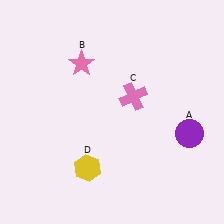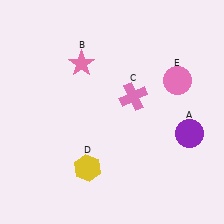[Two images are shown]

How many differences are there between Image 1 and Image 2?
There is 1 difference between the two images.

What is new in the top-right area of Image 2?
A pink circle (E) was added in the top-right area of Image 2.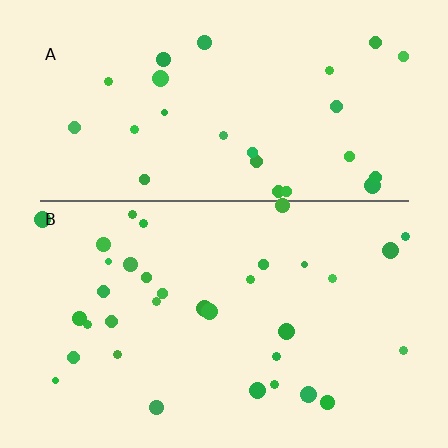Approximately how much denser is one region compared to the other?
Approximately 1.3× — region B over region A.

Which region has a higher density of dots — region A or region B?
B (the bottom).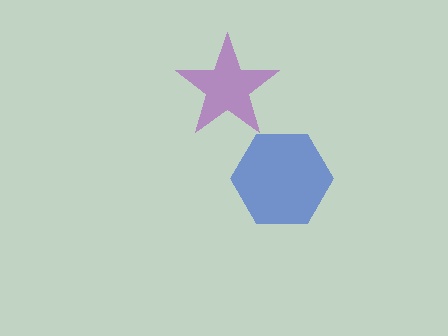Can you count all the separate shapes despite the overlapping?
Yes, there are 2 separate shapes.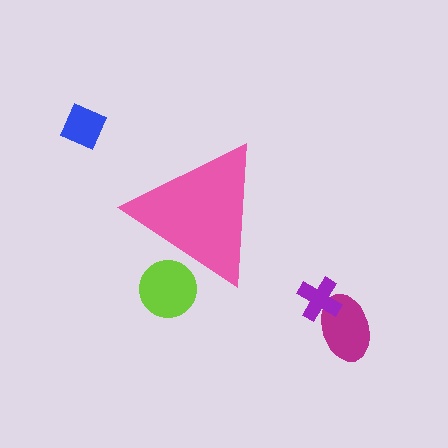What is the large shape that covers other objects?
A pink triangle.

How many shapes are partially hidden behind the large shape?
1 shape is partially hidden.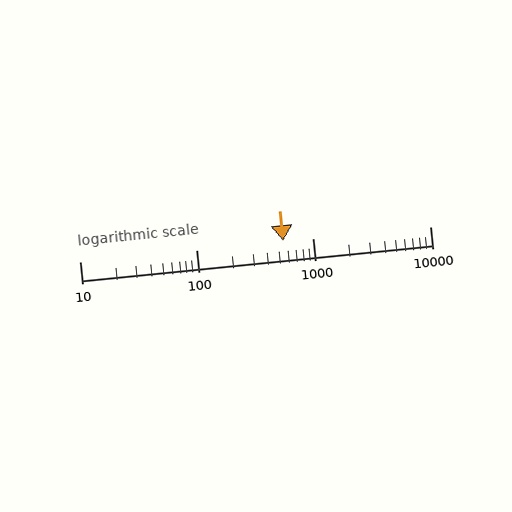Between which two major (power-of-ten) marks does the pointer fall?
The pointer is between 100 and 1000.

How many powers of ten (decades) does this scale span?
The scale spans 3 decades, from 10 to 10000.